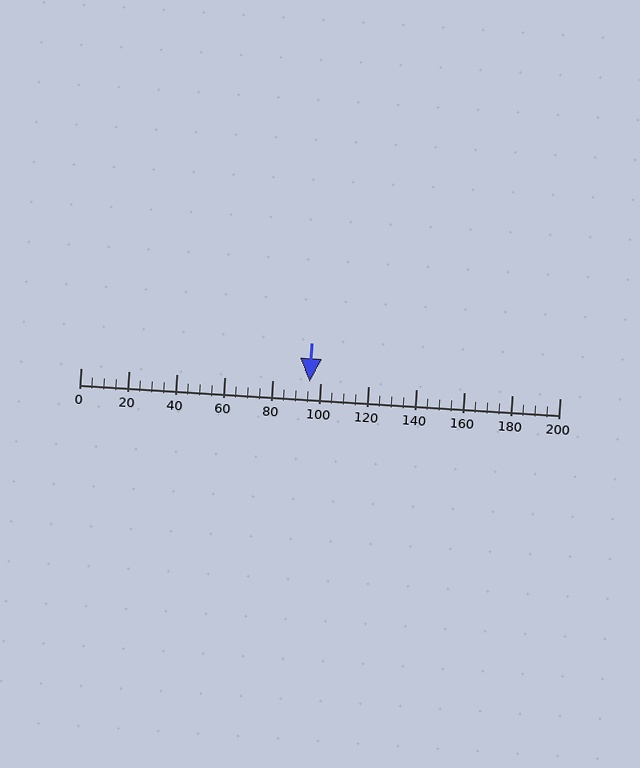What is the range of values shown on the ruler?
The ruler shows values from 0 to 200.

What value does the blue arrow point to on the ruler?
The blue arrow points to approximately 96.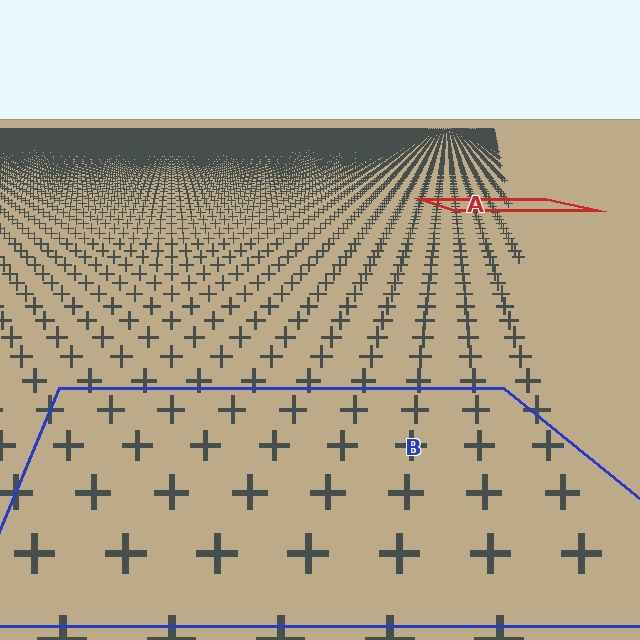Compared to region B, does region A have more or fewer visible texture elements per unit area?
Region A has more texture elements per unit area — they are packed more densely because it is farther away.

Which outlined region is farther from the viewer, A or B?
Region A is farther from the viewer — the texture elements inside it appear smaller and more densely packed.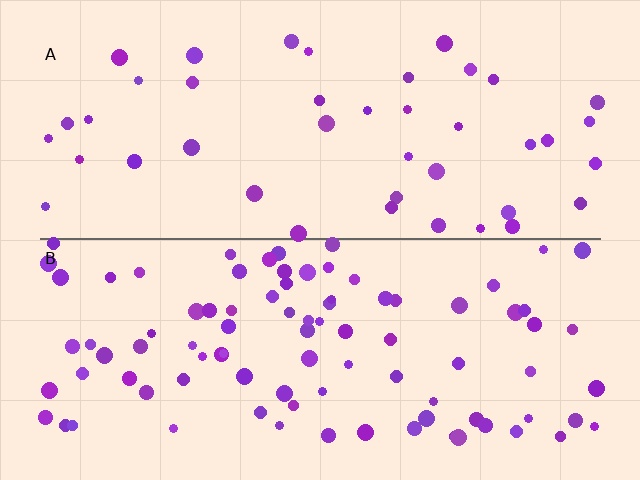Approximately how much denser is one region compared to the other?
Approximately 2.1× — region B over region A.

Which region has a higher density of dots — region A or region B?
B (the bottom).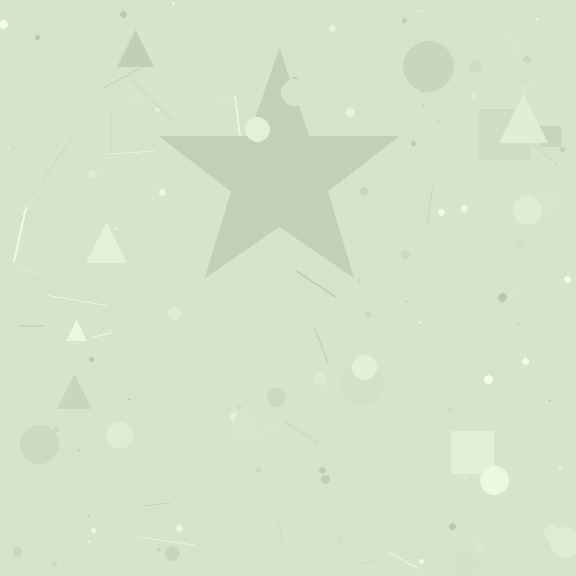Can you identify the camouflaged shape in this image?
The camouflaged shape is a star.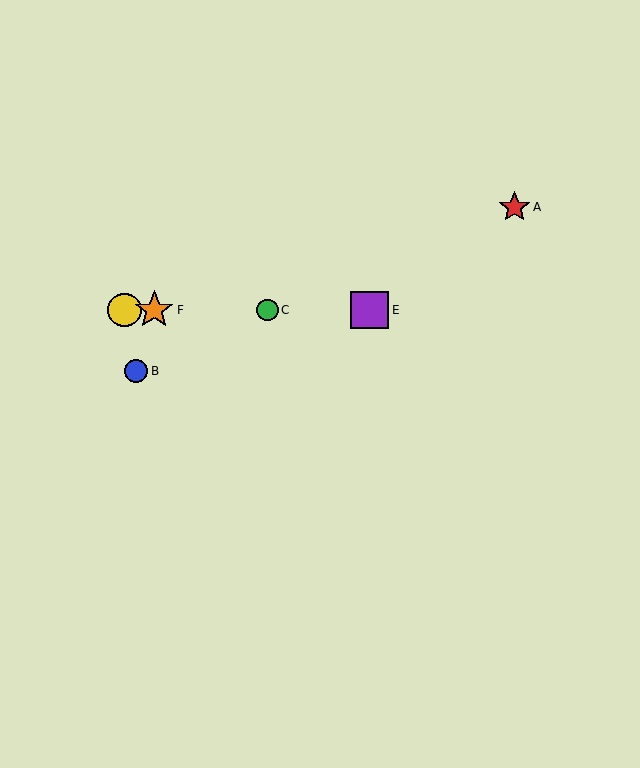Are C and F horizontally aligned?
Yes, both are at y≈310.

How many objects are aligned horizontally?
4 objects (C, D, E, F) are aligned horizontally.